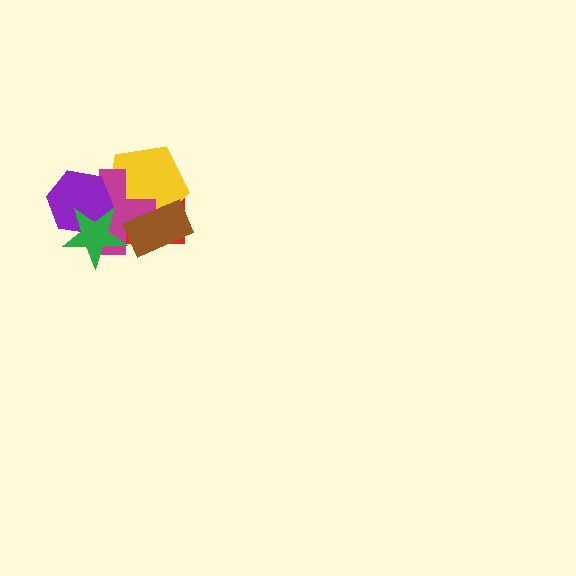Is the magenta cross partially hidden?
Yes, it is partially covered by another shape.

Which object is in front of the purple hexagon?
The green star is in front of the purple hexagon.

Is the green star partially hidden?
No, no other shape covers it.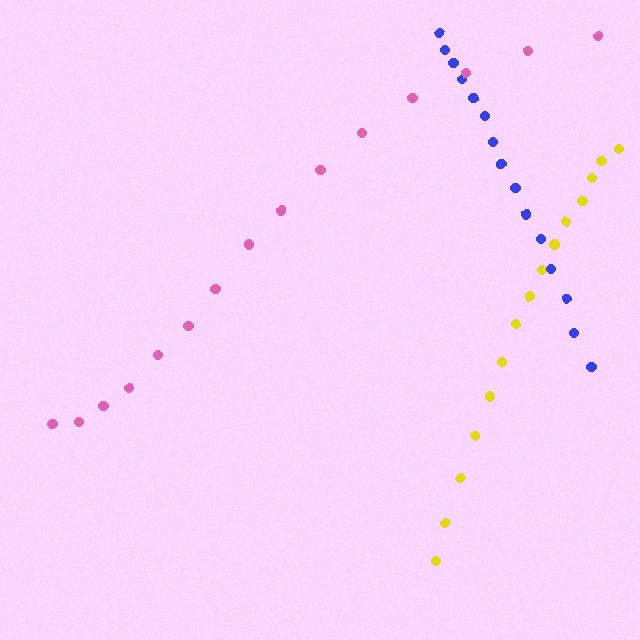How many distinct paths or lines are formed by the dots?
There are 3 distinct paths.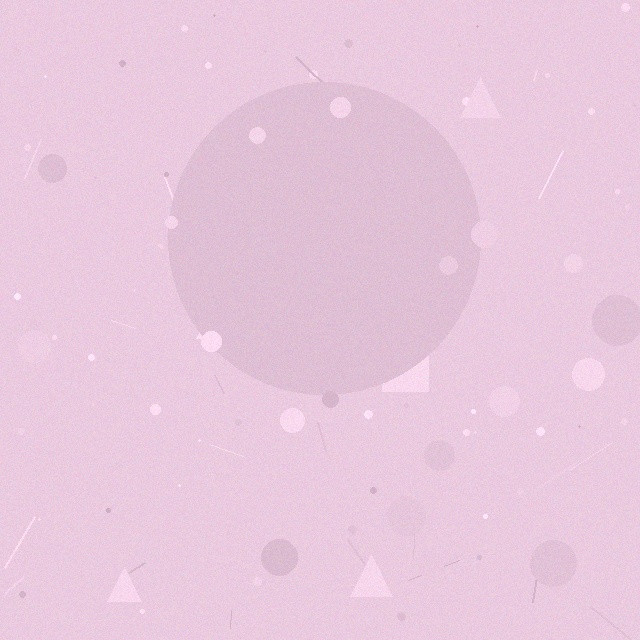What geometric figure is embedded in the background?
A circle is embedded in the background.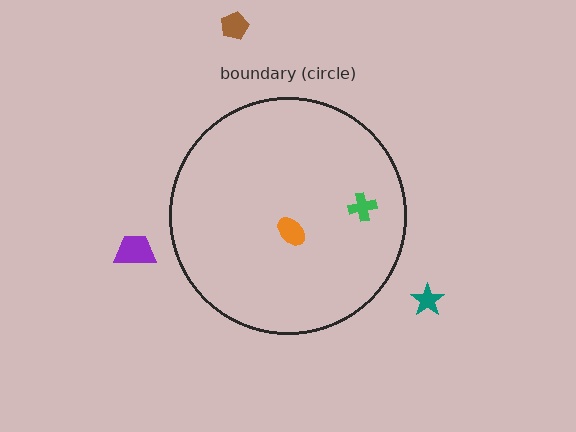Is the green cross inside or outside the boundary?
Inside.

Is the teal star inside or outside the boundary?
Outside.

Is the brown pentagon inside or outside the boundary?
Outside.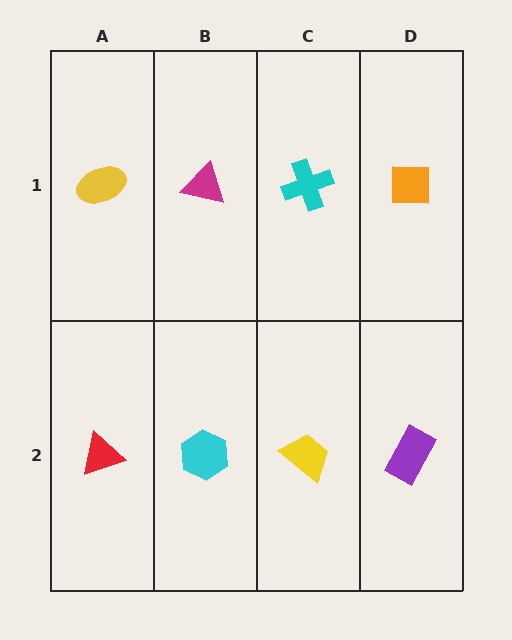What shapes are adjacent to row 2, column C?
A cyan cross (row 1, column C), a cyan hexagon (row 2, column B), a purple rectangle (row 2, column D).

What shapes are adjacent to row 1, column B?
A cyan hexagon (row 2, column B), a yellow ellipse (row 1, column A), a cyan cross (row 1, column C).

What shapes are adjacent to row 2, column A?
A yellow ellipse (row 1, column A), a cyan hexagon (row 2, column B).